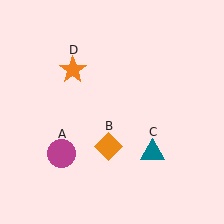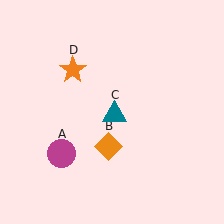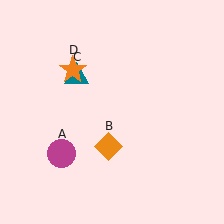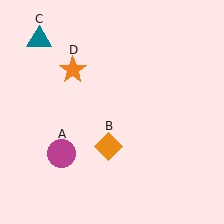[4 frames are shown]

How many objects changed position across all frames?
1 object changed position: teal triangle (object C).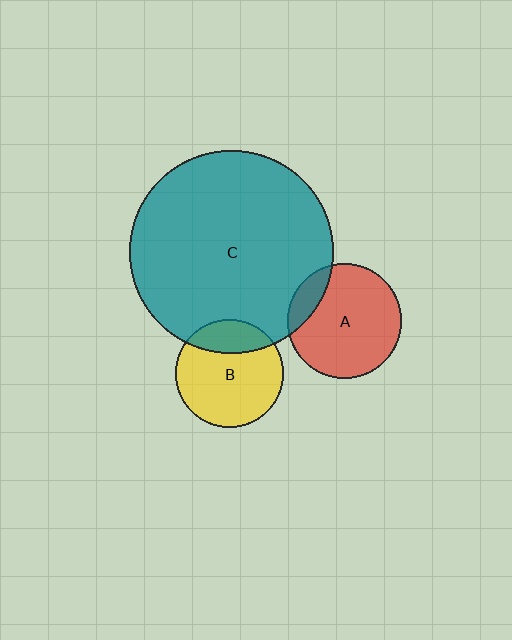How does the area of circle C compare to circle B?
Approximately 3.6 times.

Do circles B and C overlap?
Yes.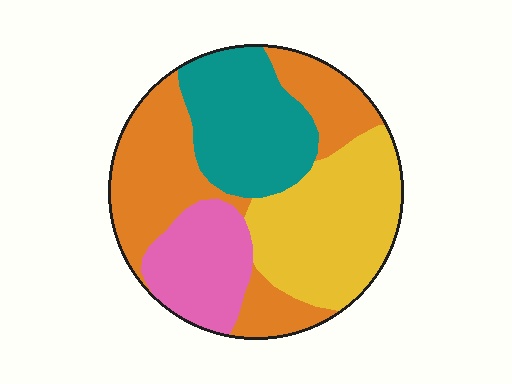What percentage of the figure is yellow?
Yellow covers around 30% of the figure.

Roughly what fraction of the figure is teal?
Teal takes up less than a quarter of the figure.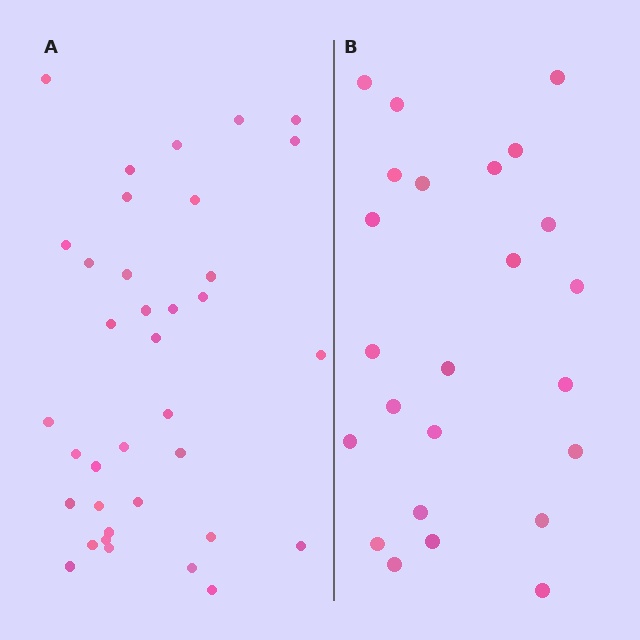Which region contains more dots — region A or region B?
Region A (the left region) has more dots.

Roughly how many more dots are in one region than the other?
Region A has roughly 12 or so more dots than region B.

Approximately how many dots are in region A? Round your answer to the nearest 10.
About 40 dots. (The exact count is 36, which rounds to 40.)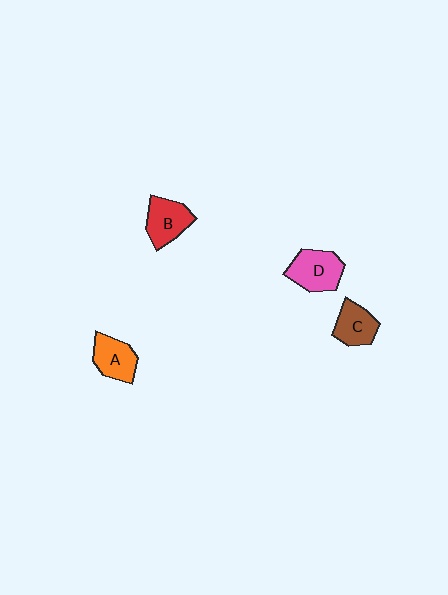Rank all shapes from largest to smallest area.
From largest to smallest: D (pink), B (red), A (orange), C (brown).